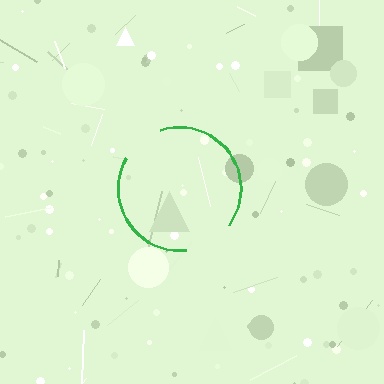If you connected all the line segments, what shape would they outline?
They would outline a circle.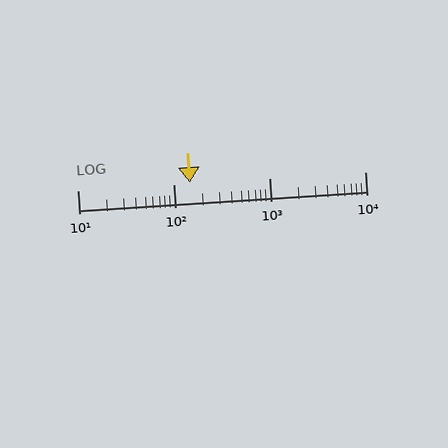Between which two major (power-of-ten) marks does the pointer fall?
The pointer is between 100 and 1000.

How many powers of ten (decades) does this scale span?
The scale spans 3 decades, from 10 to 10000.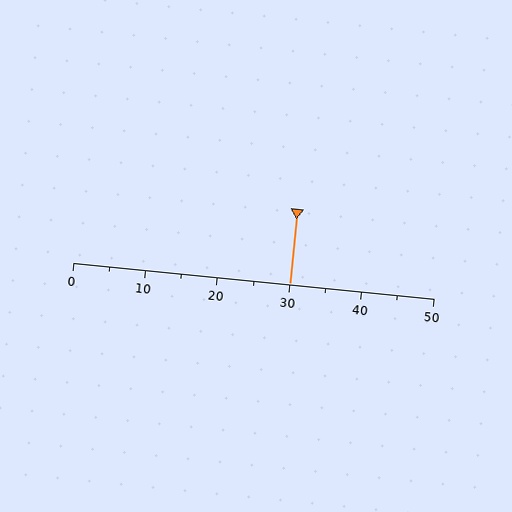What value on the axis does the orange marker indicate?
The marker indicates approximately 30.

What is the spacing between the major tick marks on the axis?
The major ticks are spaced 10 apart.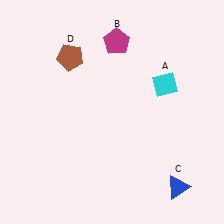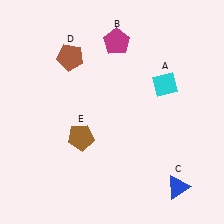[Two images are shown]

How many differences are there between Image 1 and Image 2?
There is 1 difference between the two images.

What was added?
A brown pentagon (E) was added in Image 2.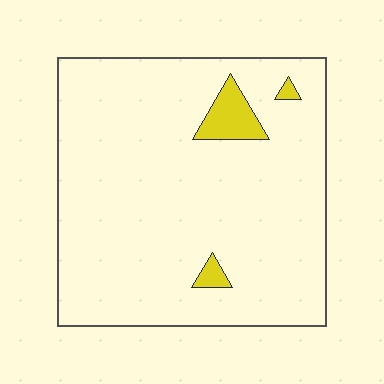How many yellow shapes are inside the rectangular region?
3.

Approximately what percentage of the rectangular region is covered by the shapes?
Approximately 5%.